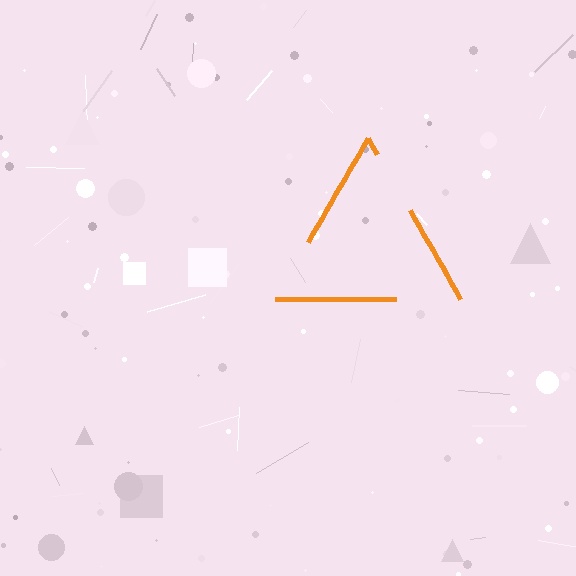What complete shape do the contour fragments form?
The contour fragments form a triangle.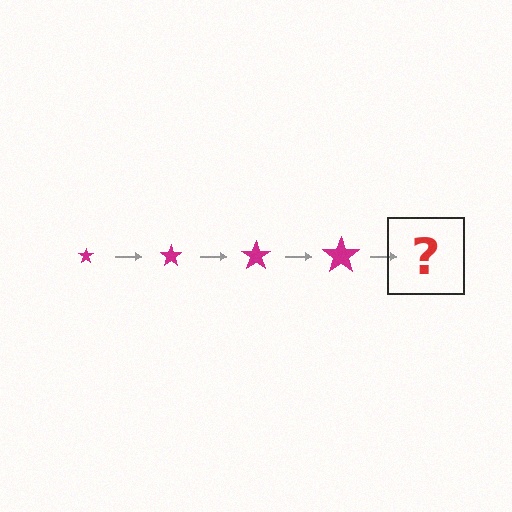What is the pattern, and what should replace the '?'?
The pattern is that the star gets progressively larger each step. The '?' should be a magenta star, larger than the previous one.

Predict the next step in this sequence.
The next step is a magenta star, larger than the previous one.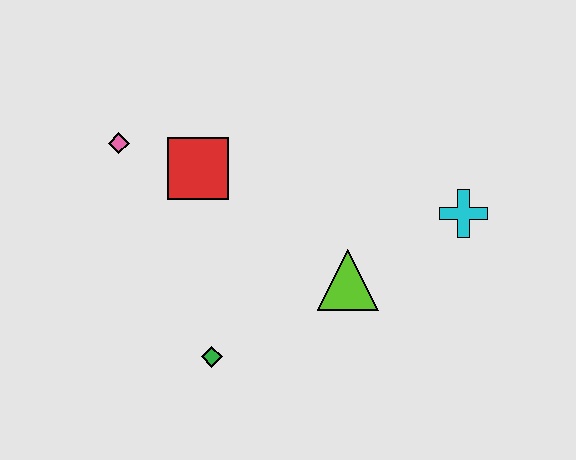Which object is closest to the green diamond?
The lime triangle is closest to the green diamond.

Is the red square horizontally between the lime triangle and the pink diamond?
Yes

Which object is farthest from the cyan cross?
The pink diamond is farthest from the cyan cross.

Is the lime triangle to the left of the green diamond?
No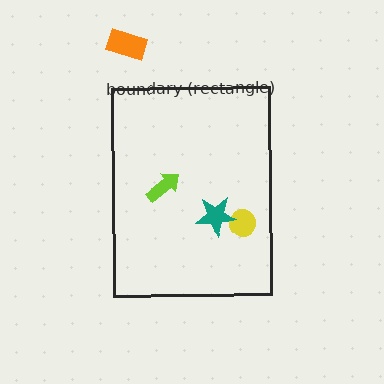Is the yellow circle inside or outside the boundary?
Inside.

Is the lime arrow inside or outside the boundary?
Inside.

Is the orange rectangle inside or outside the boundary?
Outside.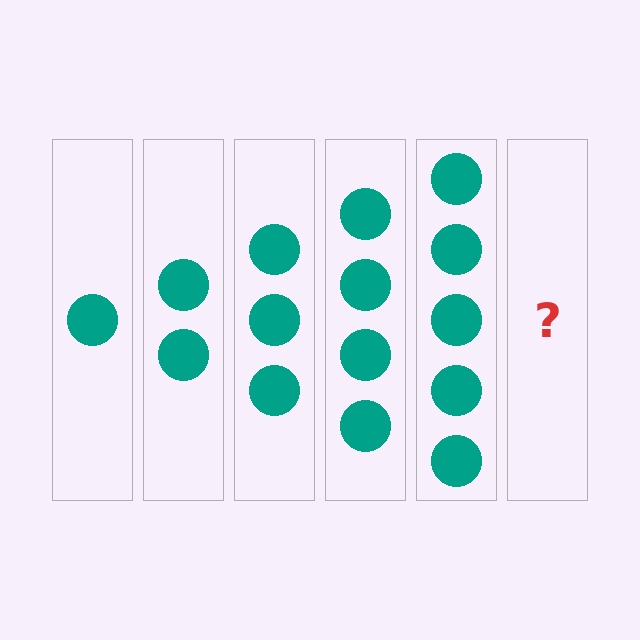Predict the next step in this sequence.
The next step is 6 circles.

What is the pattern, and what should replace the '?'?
The pattern is that each step adds one more circle. The '?' should be 6 circles.